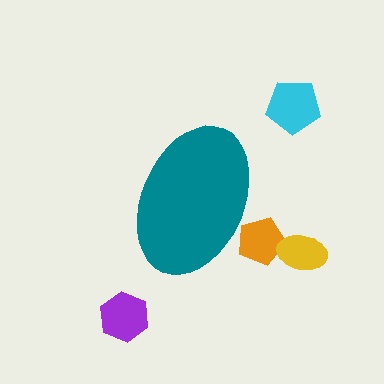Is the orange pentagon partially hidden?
Yes, the orange pentagon is partially hidden behind the teal ellipse.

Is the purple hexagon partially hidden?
No, the purple hexagon is fully visible.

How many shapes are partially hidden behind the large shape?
1 shape is partially hidden.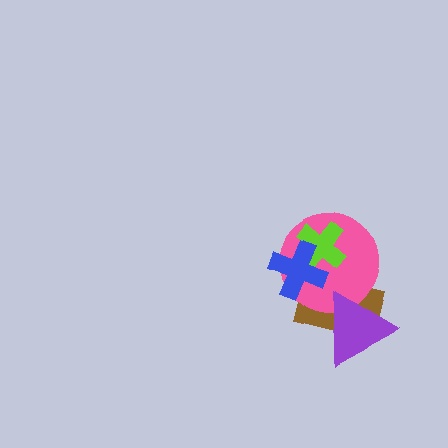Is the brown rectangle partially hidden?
Yes, it is partially covered by another shape.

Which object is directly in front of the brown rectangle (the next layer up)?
The pink circle is directly in front of the brown rectangle.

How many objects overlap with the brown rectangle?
3 objects overlap with the brown rectangle.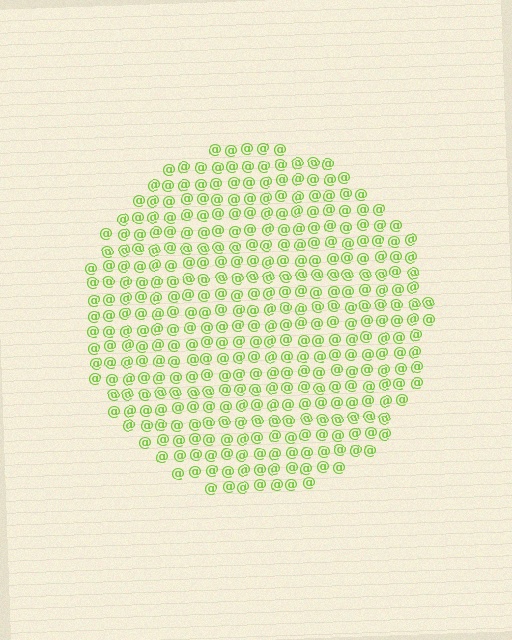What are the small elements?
The small elements are at signs.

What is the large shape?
The large shape is a circle.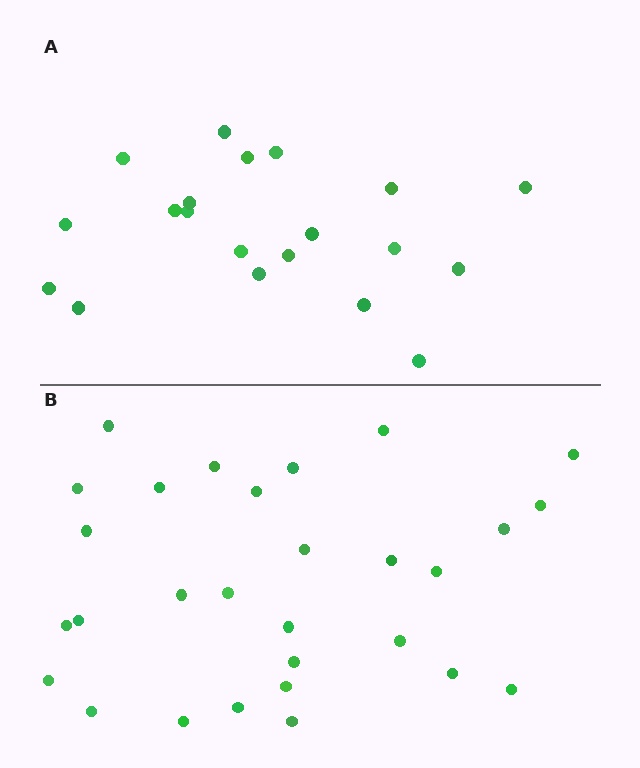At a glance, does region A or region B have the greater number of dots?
Region B (the bottom region) has more dots.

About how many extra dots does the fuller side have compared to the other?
Region B has roughly 8 or so more dots than region A.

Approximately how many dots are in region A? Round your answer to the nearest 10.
About 20 dots.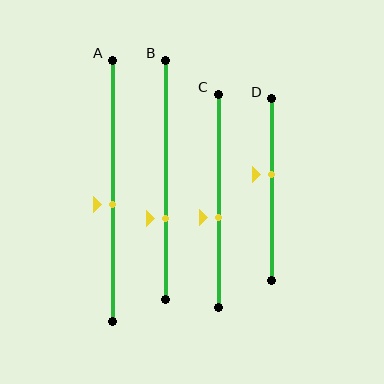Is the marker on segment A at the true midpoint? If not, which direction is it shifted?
No, the marker on segment A is shifted downward by about 5% of the segment length.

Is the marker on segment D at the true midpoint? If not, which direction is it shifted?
No, the marker on segment D is shifted upward by about 8% of the segment length.